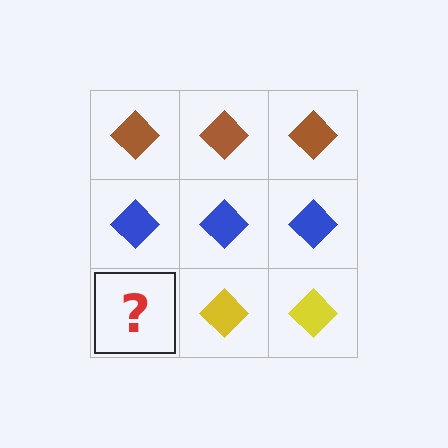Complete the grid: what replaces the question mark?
The question mark should be replaced with a yellow diamond.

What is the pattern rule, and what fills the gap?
The rule is that each row has a consistent color. The gap should be filled with a yellow diamond.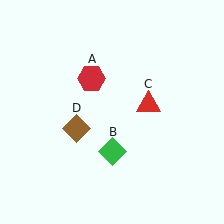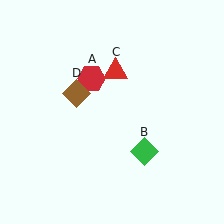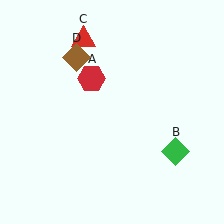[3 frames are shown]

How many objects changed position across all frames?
3 objects changed position: green diamond (object B), red triangle (object C), brown diamond (object D).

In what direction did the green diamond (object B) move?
The green diamond (object B) moved right.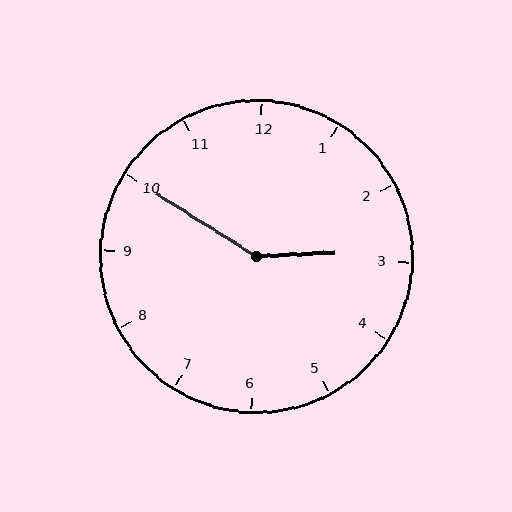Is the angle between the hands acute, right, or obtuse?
It is obtuse.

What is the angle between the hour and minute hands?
Approximately 145 degrees.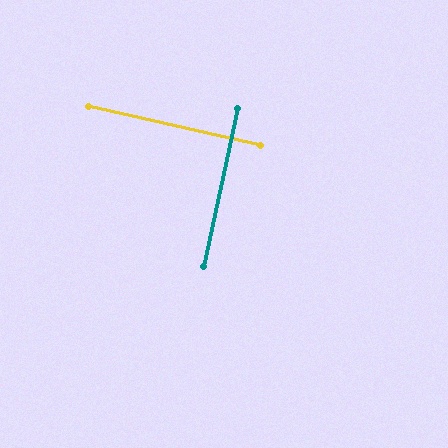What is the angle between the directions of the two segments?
Approximately 90 degrees.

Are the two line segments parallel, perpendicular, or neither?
Perpendicular — they meet at approximately 90°.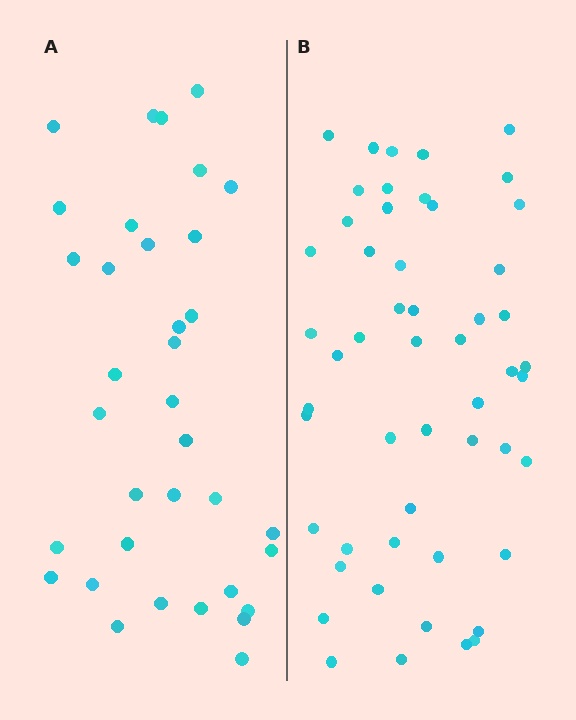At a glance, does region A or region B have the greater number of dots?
Region B (the right region) has more dots.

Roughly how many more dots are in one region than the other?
Region B has approximately 15 more dots than region A.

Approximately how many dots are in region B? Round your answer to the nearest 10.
About 50 dots. (The exact count is 52, which rounds to 50.)